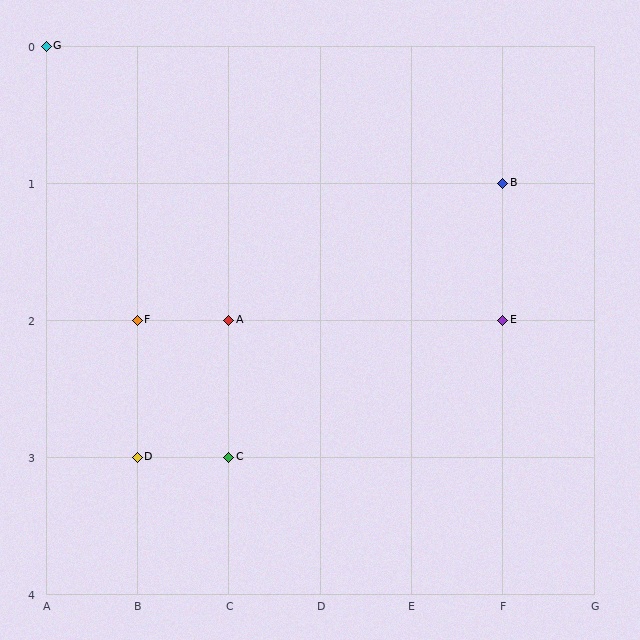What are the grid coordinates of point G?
Point G is at grid coordinates (A, 0).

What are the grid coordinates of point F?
Point F is at grid coordinates (B, 2).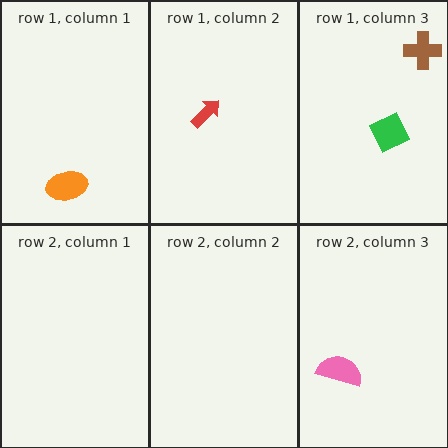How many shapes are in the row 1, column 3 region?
2.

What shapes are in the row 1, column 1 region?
The orange ellipse.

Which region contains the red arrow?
The row 1, column 2 region.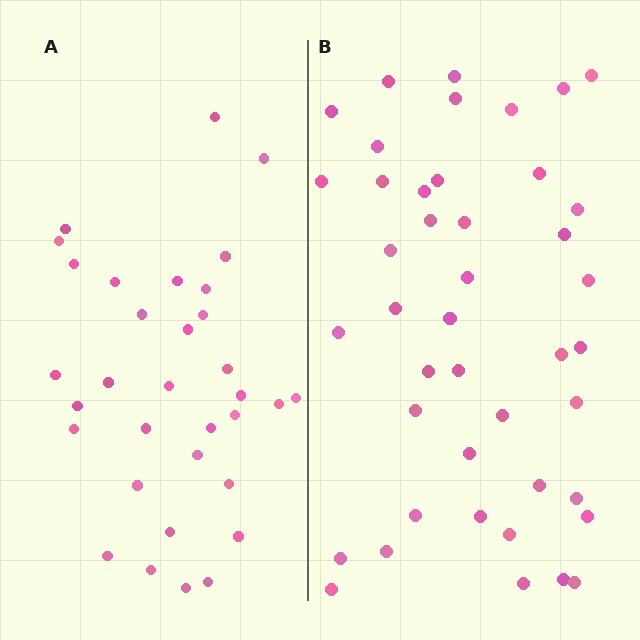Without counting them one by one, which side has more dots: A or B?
Region B (the right region) has more dots.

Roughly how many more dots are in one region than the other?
Region B has roughly 10 or so more dots than region A.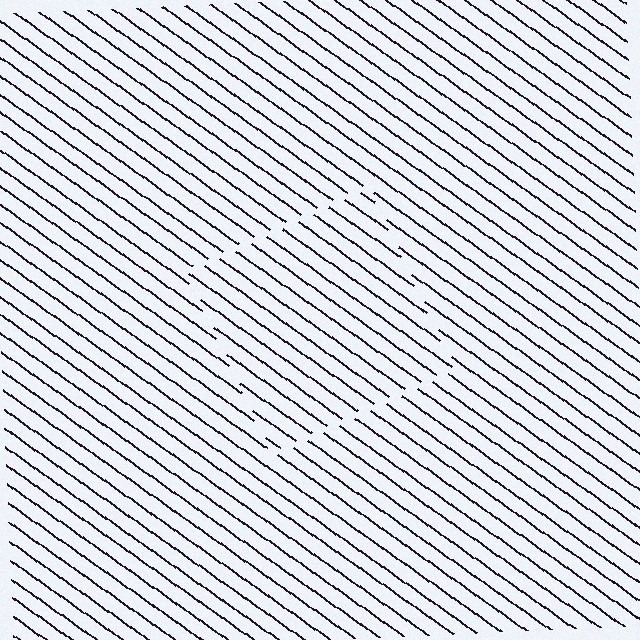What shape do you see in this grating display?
An illusory square. The interior of the shape contains the same grating, shifted by half a period — the contour is defined by the phase discontinuity where line-ends from the inner and outer gratings abut.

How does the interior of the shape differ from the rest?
The interior of the shape contains the same grating, shifted by half a period — the contour is defined by the phase discontinuity where line-ends from the inner and outer gratings abut.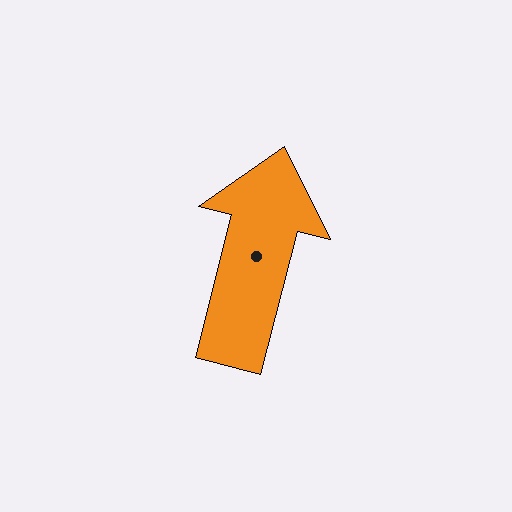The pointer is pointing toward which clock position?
Roughly 12 o'clock.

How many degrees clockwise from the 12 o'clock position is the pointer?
Approximately 14 degrees.